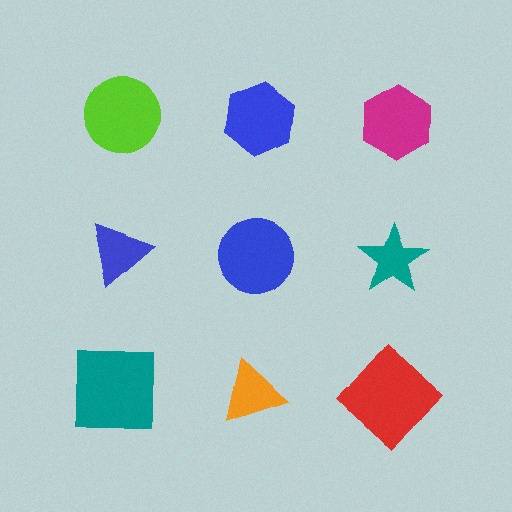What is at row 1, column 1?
A lime circle.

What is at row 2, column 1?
A blue triangle.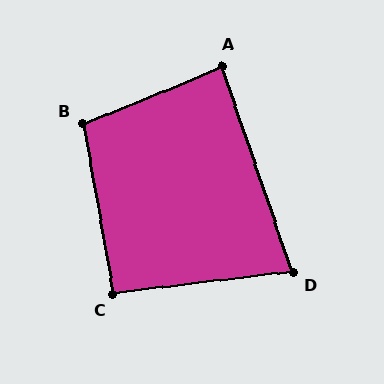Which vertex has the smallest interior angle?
D, at approximately 78 degrees.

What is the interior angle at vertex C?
Approximately 93 degrees (approximately right).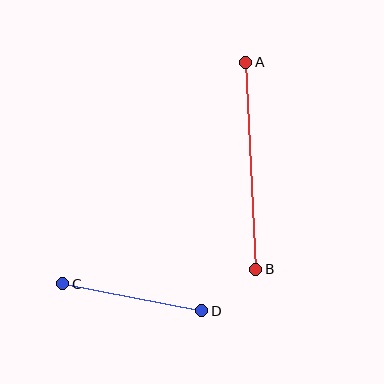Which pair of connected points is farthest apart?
Points A and B are farthest apart.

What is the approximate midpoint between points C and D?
The midpoint is at approximately (132, 297) pixels.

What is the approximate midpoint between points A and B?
The midpoint is at approximately (251, 166) pixels.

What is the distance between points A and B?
The distance is approximately 207 pixels.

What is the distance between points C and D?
The distance is approximately 142 pixels.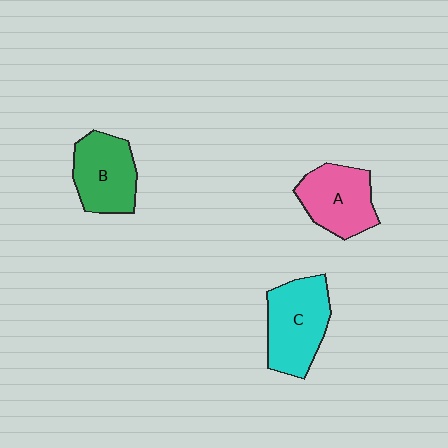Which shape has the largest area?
Shape C (cyan).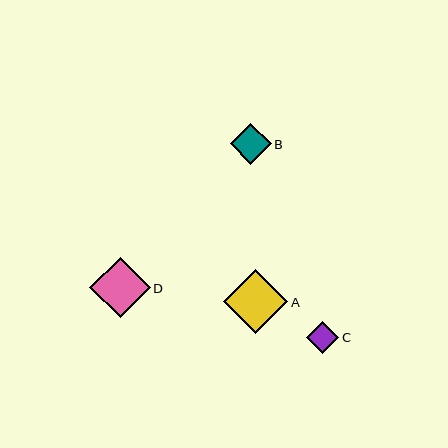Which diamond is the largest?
Diamond A is the largest with a size of approximately 64 pixels.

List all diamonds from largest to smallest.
From largest to smallest: A, D, B, C.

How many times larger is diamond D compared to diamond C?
Diamond D is approximately 1.9 times the size of diamond C.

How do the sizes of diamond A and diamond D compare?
Diamond A and diamond D are approximately the same size.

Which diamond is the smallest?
Diamond C is the smallest with a size of approximately 32 pixels.